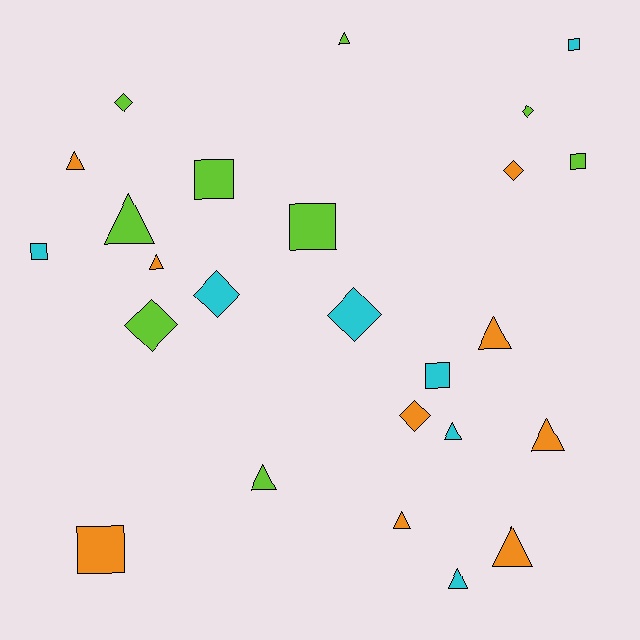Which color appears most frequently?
Lime, with 9 objects.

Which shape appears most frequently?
Triangle, with 11 objects.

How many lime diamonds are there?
There are 3 lime diamonds.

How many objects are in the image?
There are 25 objects.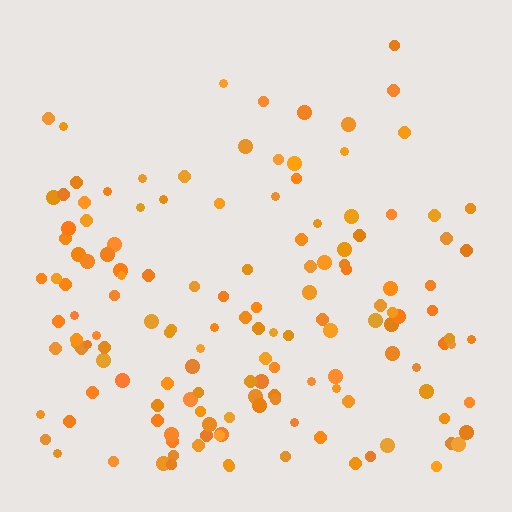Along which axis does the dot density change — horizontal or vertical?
Vertical.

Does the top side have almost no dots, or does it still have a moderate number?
Still a moderate number, just noticeably fewer than the bottom.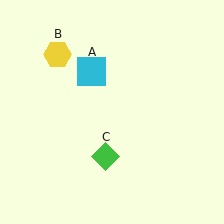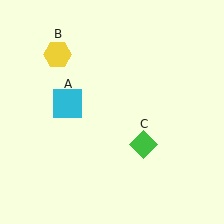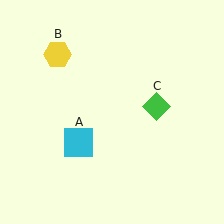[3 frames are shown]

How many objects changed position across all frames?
2 objects changed position: cyan square (object A), green diamond (object C).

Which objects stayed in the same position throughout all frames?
Yellow hexagon (object B) remained stationary.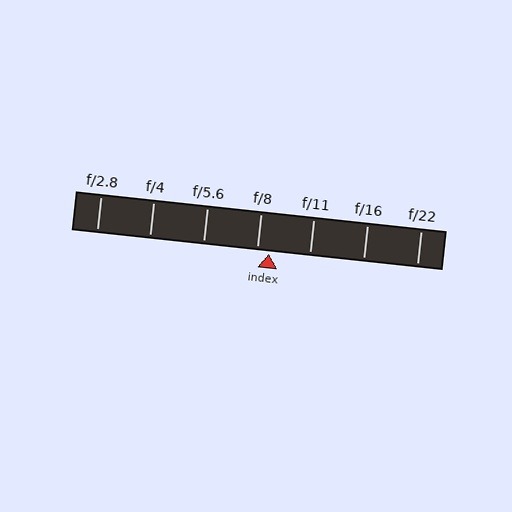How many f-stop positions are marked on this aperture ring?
There are 7 f-stop positions marked.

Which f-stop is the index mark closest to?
The index mark is closest to f/8.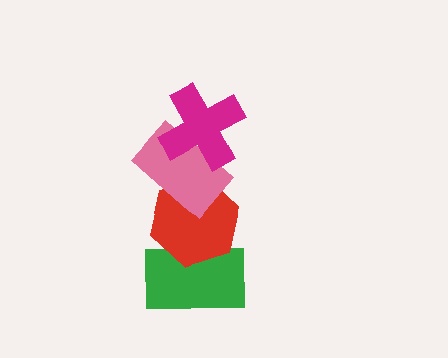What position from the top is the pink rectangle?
The pink rectangle is 2nd from the top.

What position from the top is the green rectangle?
The green rectangle is 4th from the top.